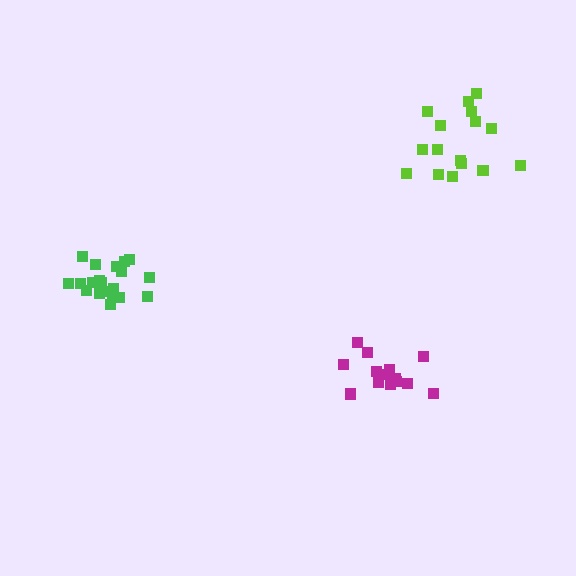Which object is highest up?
The lime cluster is topmost.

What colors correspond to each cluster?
The clusters are colored: magenta, green, lime.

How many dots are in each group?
Group 1: 15 dots, Group 2: 20 dots, Group 3: 16 dots (51 total).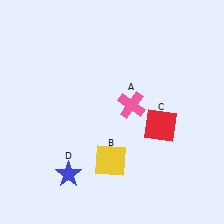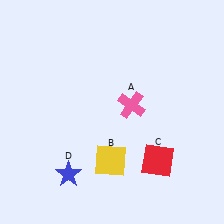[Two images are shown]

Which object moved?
The red square (C) moved down.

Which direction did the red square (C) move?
The red square (C) moved down.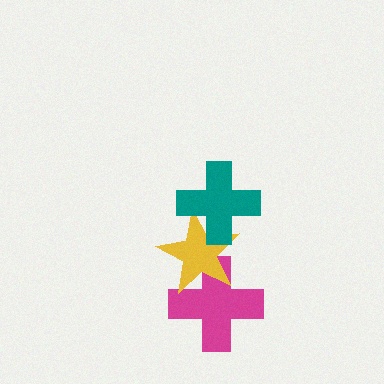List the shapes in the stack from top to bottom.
From top to bottom: the teal cross, the yellow star, the magenta cross.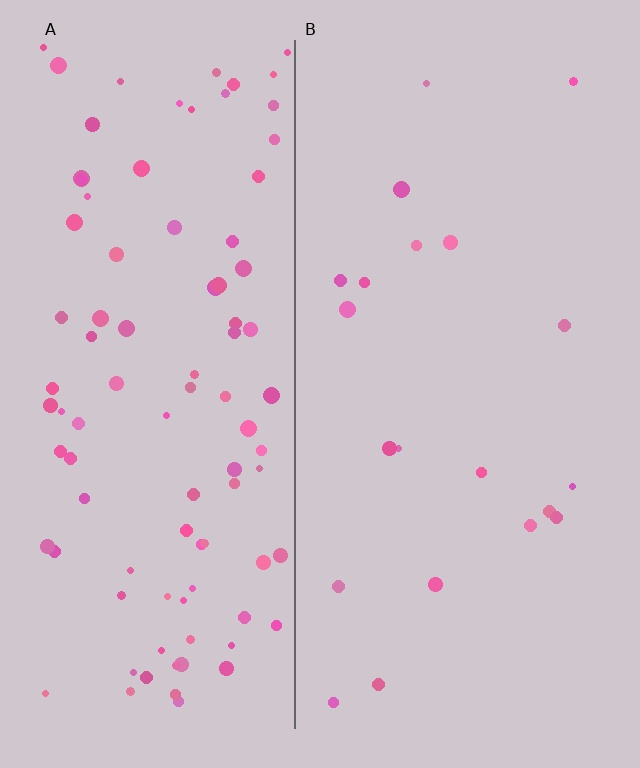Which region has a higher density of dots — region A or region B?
A (the left).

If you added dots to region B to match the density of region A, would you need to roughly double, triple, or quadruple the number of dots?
Approximately quadruple.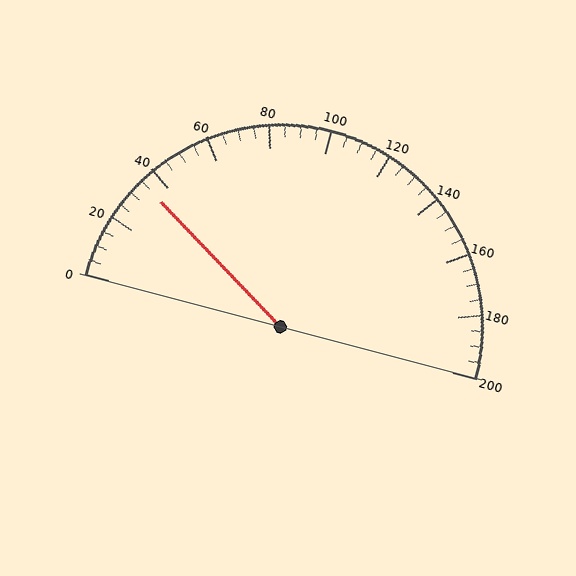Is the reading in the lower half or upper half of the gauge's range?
The reading is in the lower half of the range (0 to 200).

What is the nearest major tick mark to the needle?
The nearest major tick mark is 40.